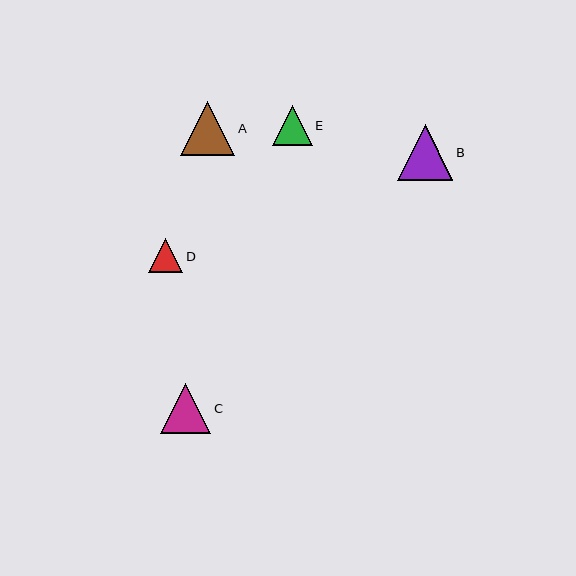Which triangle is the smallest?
Triangle D is the smallest with a size of approximately 34 pixels.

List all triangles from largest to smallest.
From largest to smallest: B, A, C, E, D.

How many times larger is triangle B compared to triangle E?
Triangle B is approximately 1.4 times the size of triangle E.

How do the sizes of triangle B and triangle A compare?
Triangle B and triangle A are approximately the same size.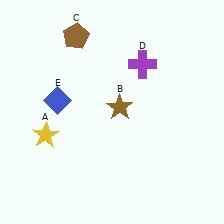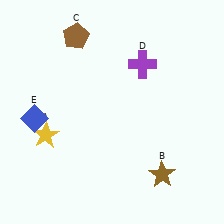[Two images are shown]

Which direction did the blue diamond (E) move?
The blue diamond (E) moved left.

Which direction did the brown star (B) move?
The brown star (B) moved down.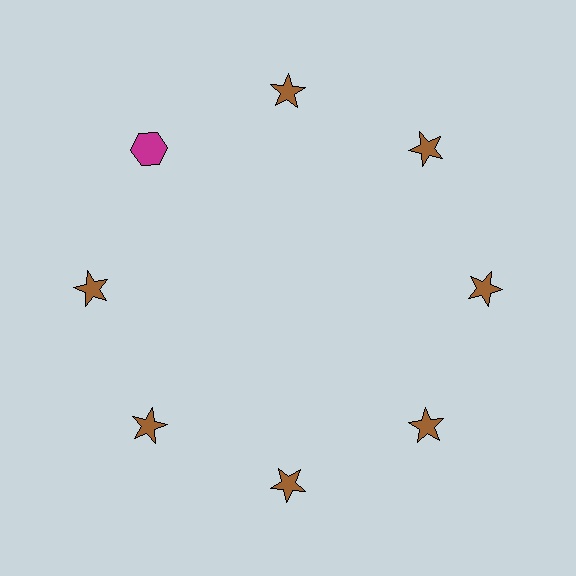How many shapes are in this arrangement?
There are 8 shapes arranged in a ring pattern.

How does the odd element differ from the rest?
It differs in both color (magenta instead of brown) and shape (hexagon instead of star).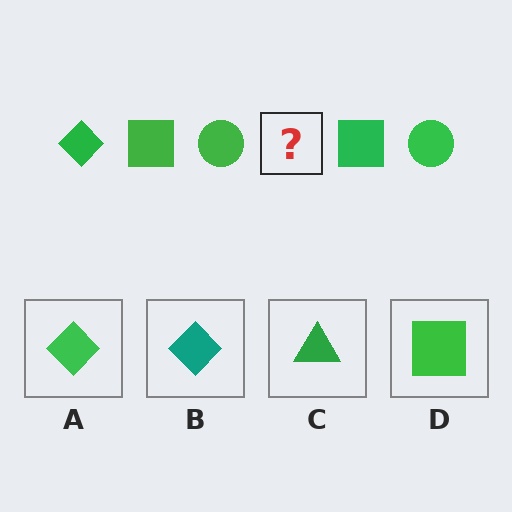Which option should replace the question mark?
Option A.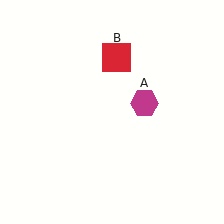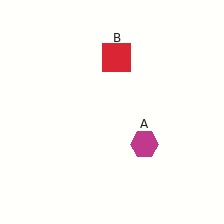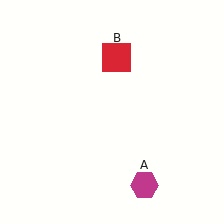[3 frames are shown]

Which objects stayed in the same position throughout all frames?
Red square (object B) remained stationary.